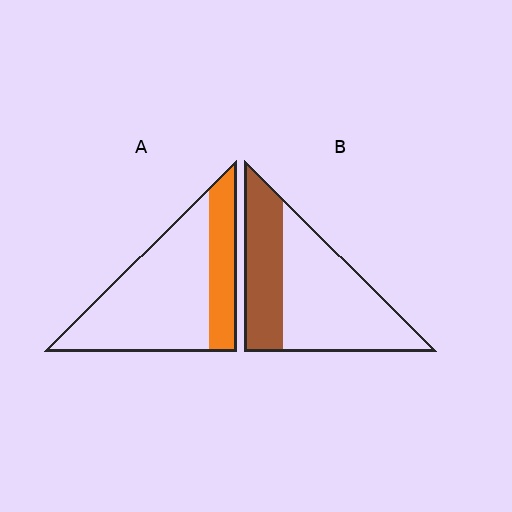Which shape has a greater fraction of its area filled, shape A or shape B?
Shape B.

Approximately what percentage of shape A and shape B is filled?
A is approximately 25% and B is approximately 35%.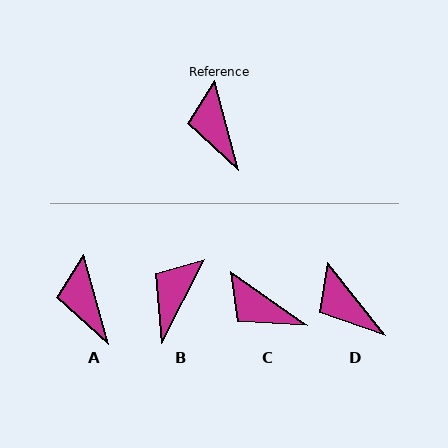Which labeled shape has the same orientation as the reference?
A.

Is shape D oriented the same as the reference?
No, it is off by about 24 degrees.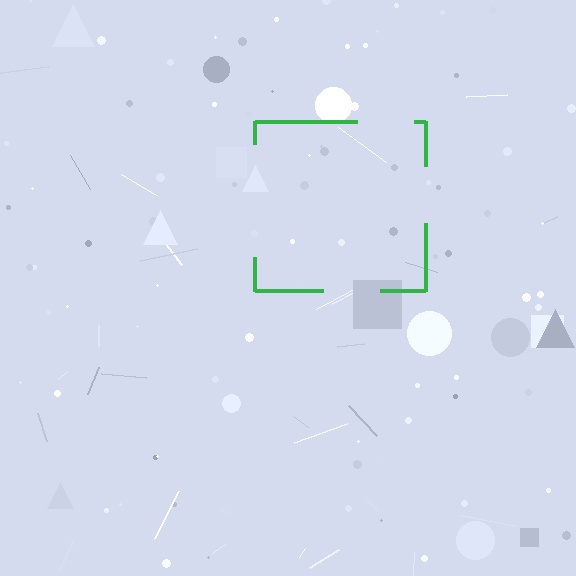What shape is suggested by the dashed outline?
The dashed outline suggests a square.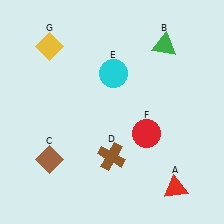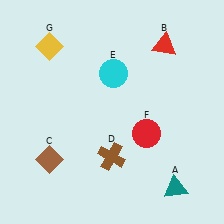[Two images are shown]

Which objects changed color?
A changed from red to teal. B changed from green to red.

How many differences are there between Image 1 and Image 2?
There are 2 differences between the two images.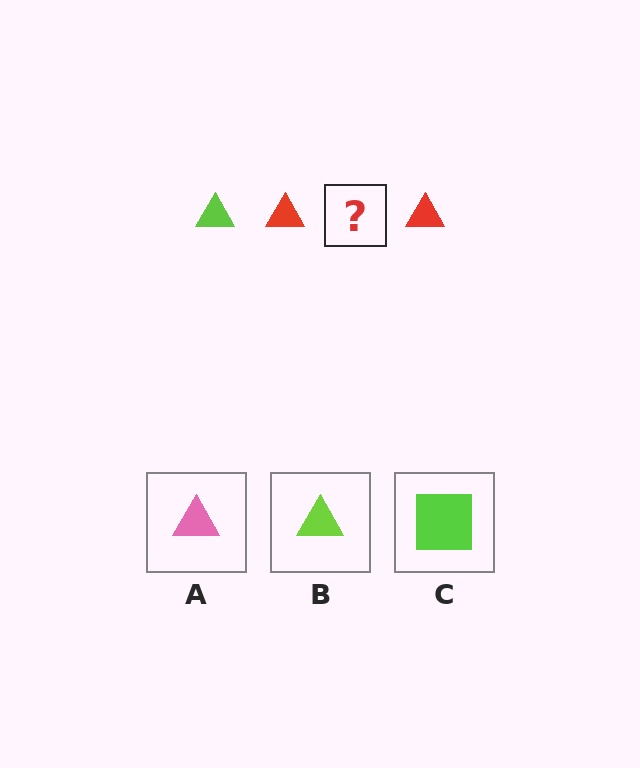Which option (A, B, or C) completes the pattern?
B.